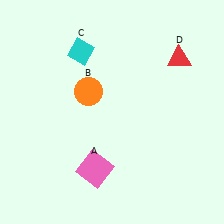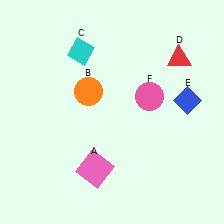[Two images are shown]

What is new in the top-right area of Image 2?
A blue diamond (E) was added in the top-right area of Image 2.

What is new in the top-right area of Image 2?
A pink circle (F) was added in the top-right area of Image 2.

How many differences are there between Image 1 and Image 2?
There are 2 differences between the two images.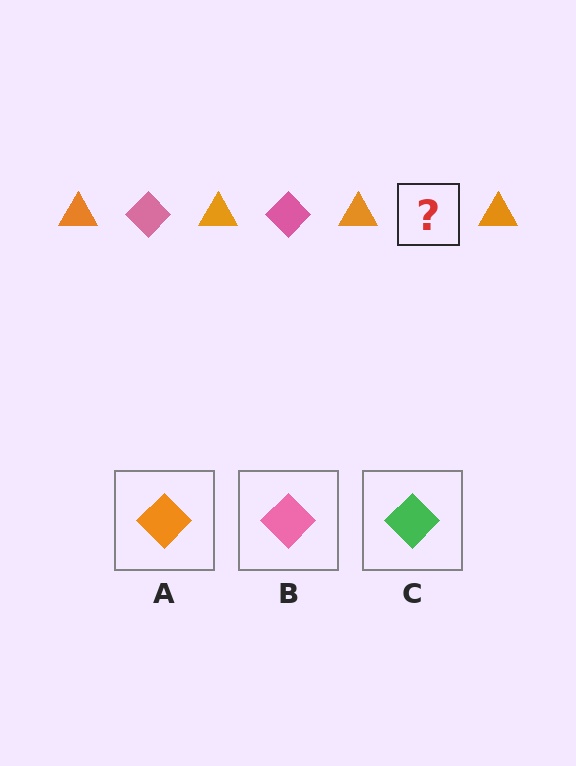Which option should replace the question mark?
Option B.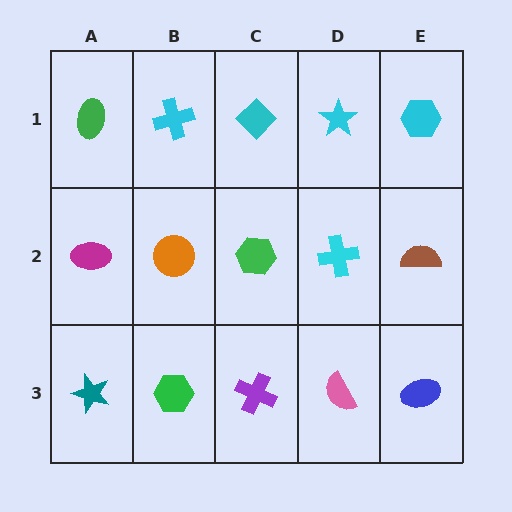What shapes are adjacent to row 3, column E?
A brown semicircle (row 2, column E), a pink semicircle (row 3, column D).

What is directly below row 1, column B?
An orange circle.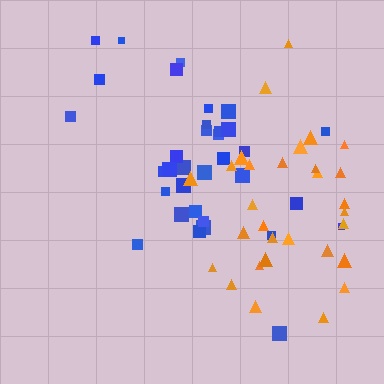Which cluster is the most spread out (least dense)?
Blue.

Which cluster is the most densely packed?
Orange.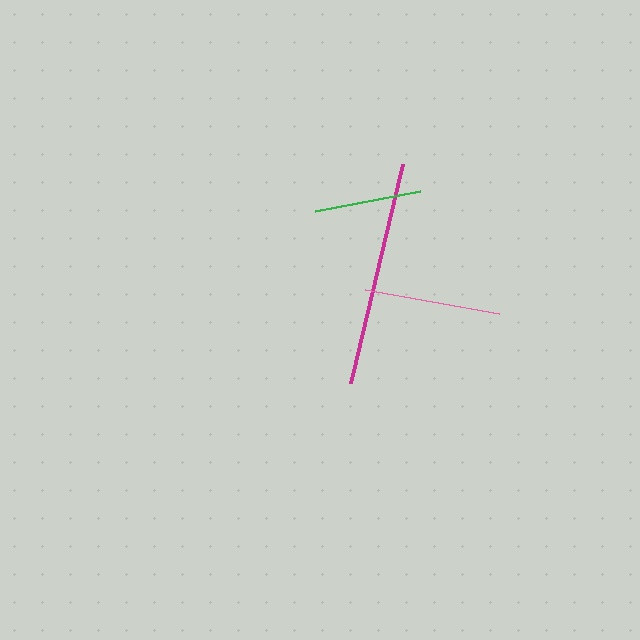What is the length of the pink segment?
The pink segment is approximately 136 pixels long.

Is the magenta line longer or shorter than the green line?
The magenta line is longer than the green line.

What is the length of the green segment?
The green segment is approximately 107 pixels long.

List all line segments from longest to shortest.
From longest to shortest: magenta, pink, green.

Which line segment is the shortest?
The green line is the shortest at approximately 107 pixels.